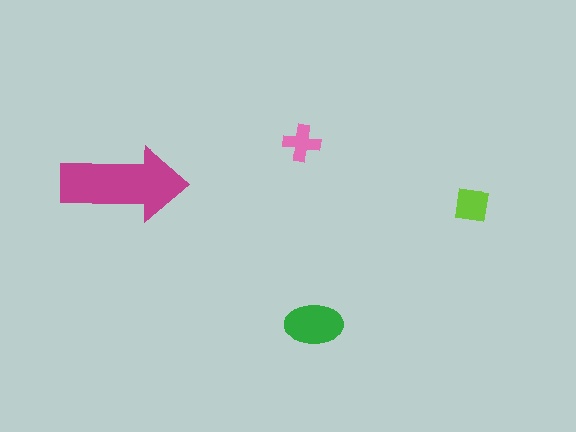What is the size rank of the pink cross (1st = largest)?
4th.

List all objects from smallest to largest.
The pink cross, the lime square, the green ellipse, the magenta arrow.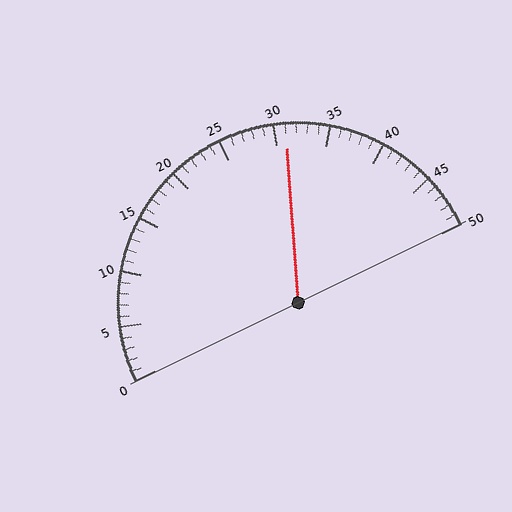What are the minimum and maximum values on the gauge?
The gauge ranges from 0 to 50.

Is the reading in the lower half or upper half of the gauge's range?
The reading is in the upper half of the range (0 to 50).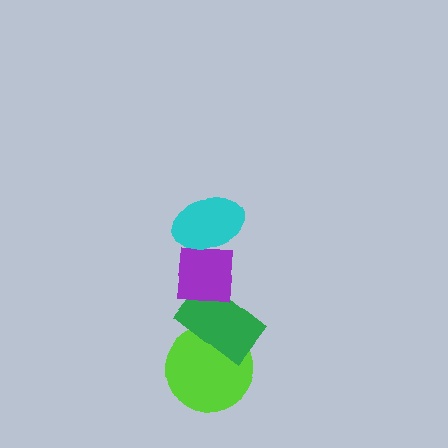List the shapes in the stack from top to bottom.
From top to bottom: the cyan ellipse, the purple square, the green rectangle, the lime circle.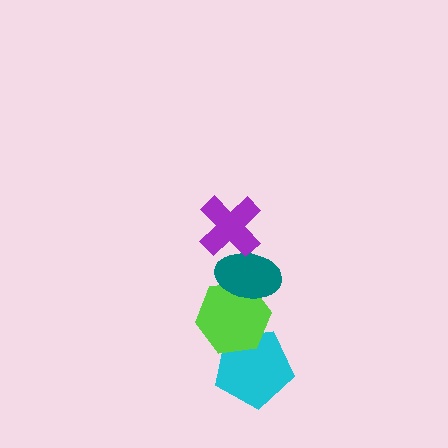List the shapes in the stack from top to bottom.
From top to bottom: the purple cross, the teal ellipse, the lime hexagon, the cyan pentagon.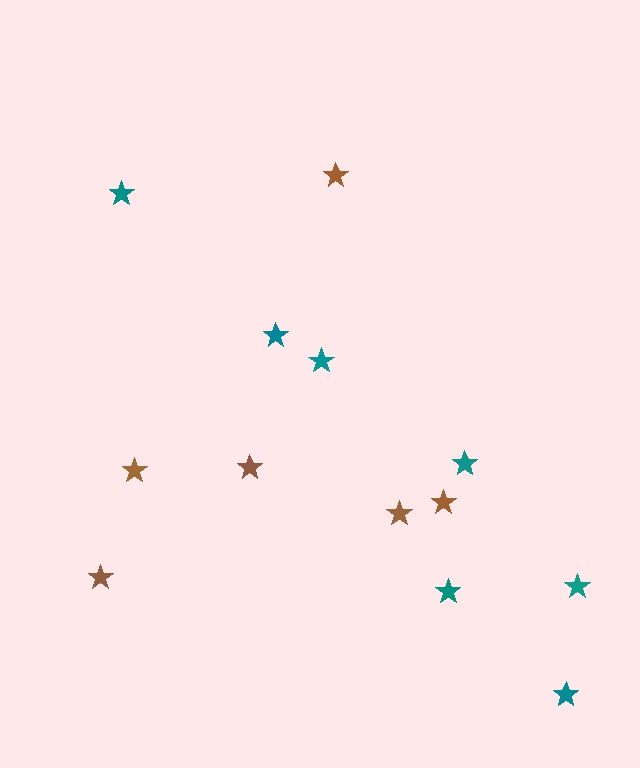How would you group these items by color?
There are 2 groups: one group of teal stars (7) and one group of brown stars (6).